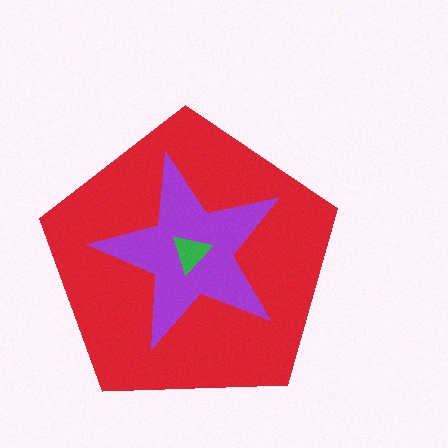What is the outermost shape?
The red pentagon.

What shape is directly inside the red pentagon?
The purple star.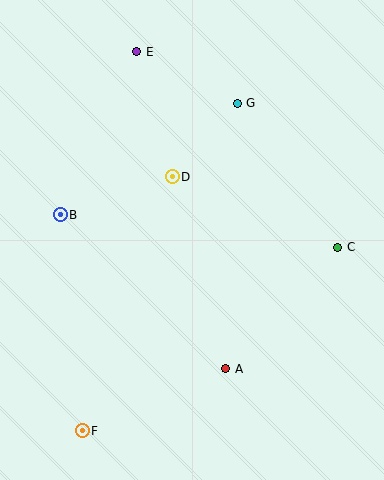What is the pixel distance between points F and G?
The distance between F and G is 362 pixels.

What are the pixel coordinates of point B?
Point B is at (60, 215).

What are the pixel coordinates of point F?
Point F is at (82, 431).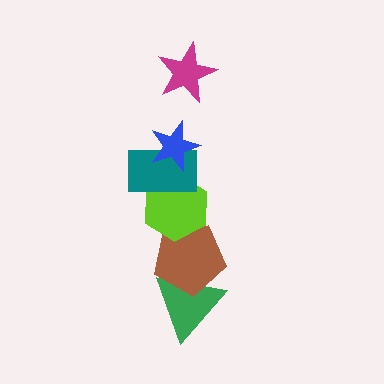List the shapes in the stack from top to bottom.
From top to bottom: the magenta star, the blue star, the teal rectangle, the lime hexagon, the brown pentagon, the green triangle.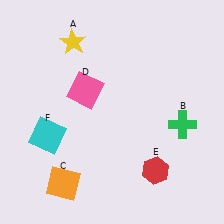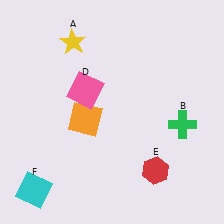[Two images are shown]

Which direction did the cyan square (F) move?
The cyan square (F) moved down.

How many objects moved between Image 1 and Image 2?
2 objects moved between the two images.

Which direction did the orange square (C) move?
The orange square (C) moved up.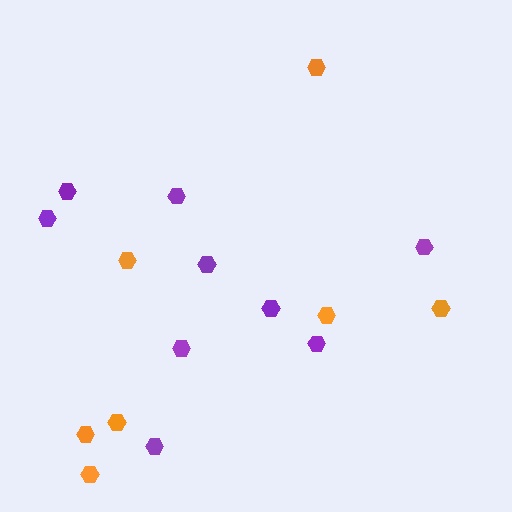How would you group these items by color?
There are 2 groups: one group of purple hexagons (9) and one group of orange hexagons (7).